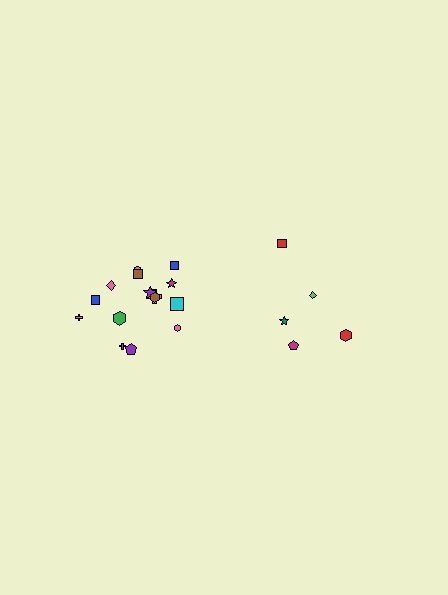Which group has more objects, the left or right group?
The left group.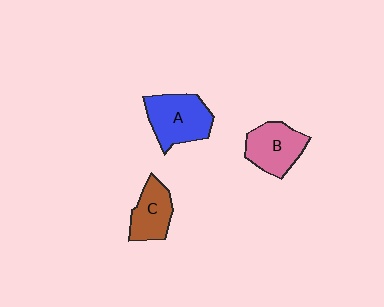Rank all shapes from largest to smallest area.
From largest to smallest: A (blue), B (pink), C (brown).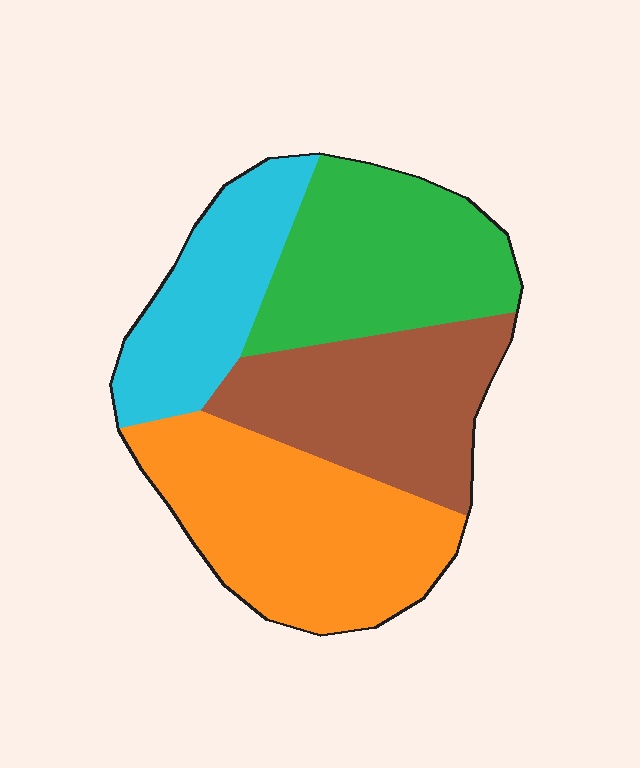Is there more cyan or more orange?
Orange.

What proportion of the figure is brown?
Brown covers 25% of the figure.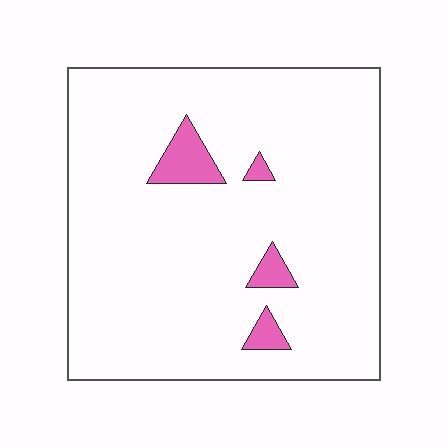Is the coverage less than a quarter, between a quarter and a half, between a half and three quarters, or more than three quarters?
Less than a quarter.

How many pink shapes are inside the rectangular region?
4.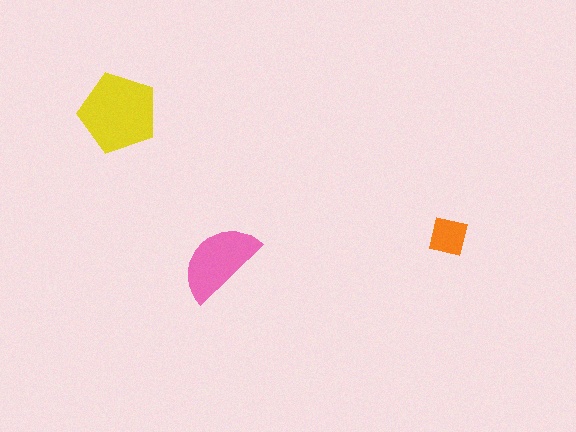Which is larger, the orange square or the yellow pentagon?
The yellow pentagon.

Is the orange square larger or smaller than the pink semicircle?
Smaller.